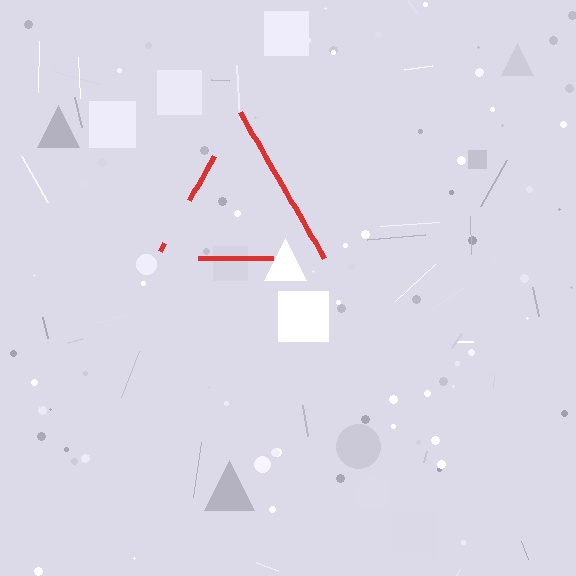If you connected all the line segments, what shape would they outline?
They would outline a triangle.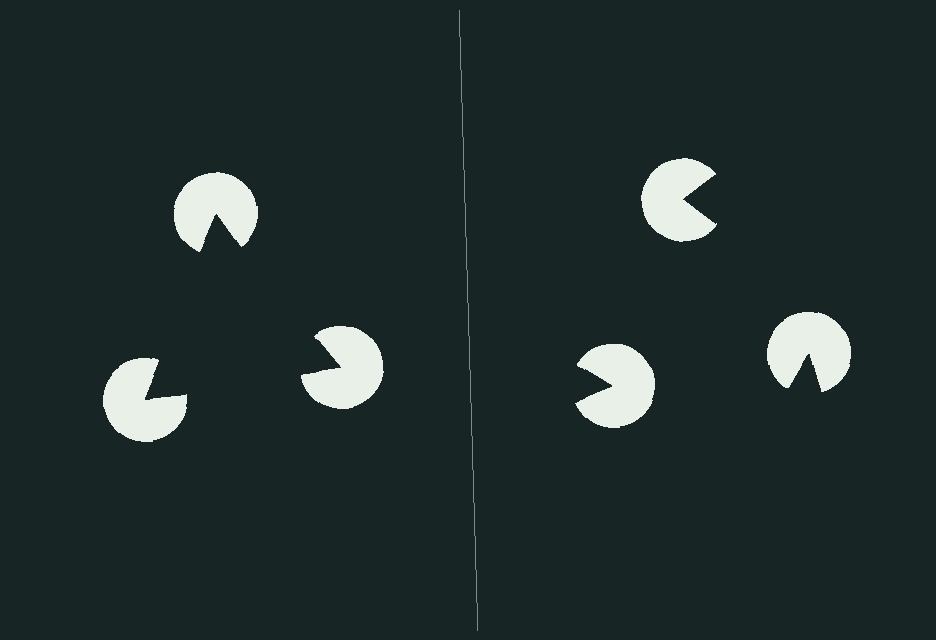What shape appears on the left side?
An illusory triangle.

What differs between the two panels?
The pac-man discs are positioned identically on both sides; only the wedge orientations differ. On the left they align to a triangle; on the right they are misaligned.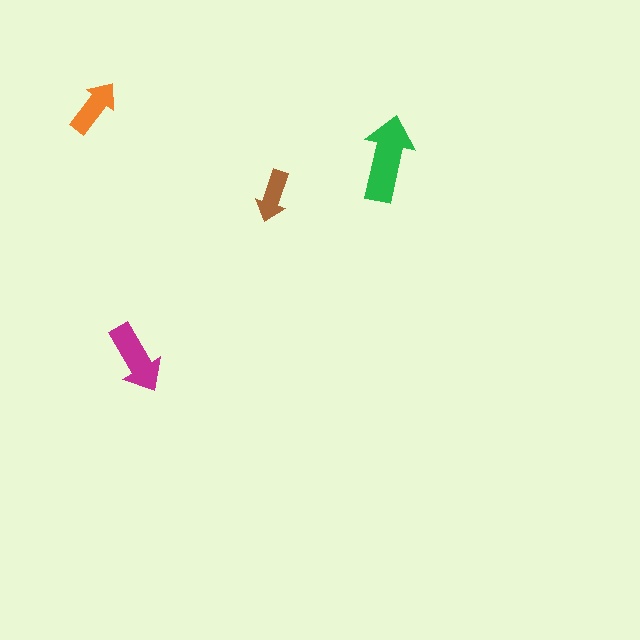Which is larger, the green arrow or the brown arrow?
The green one.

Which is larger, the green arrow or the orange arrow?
The green one.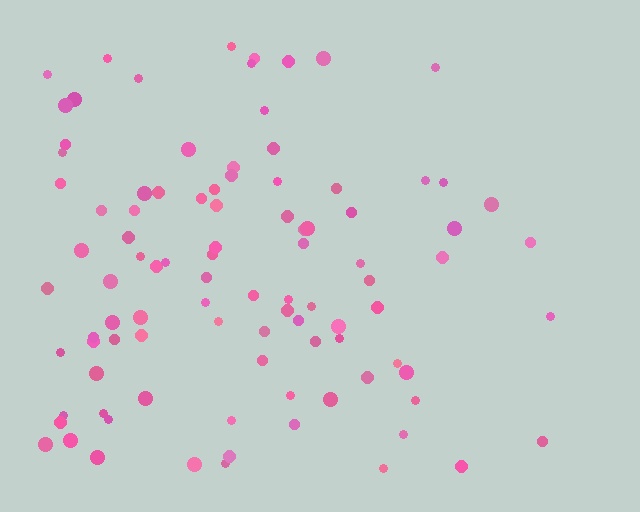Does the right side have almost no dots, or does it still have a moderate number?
Still a moderate number, just noticeably fewer than the left.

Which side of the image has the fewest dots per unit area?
The right.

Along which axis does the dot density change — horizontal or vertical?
Horizontal.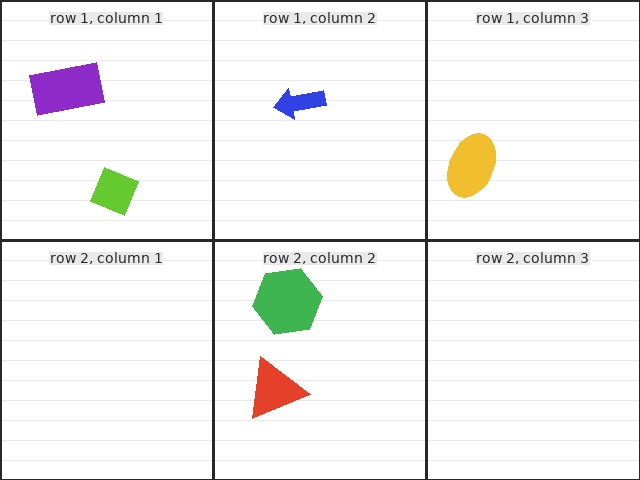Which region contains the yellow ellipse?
The row 1, column 3 region.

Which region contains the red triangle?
The row 2, column 2 region.